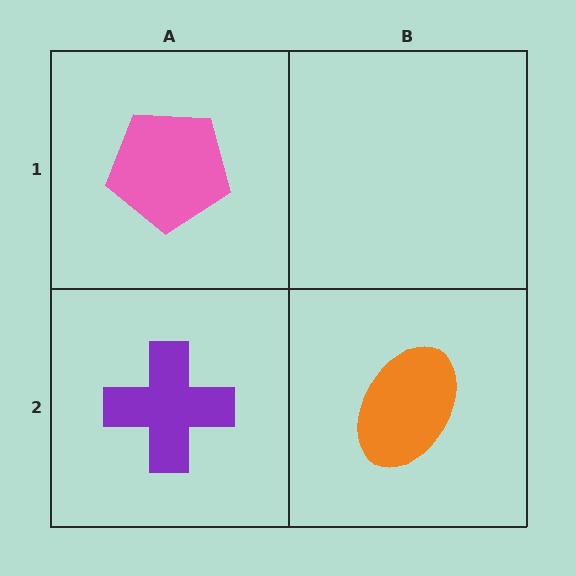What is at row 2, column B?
An orange ellipse.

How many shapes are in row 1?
1 shape.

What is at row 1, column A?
A pink pentagon.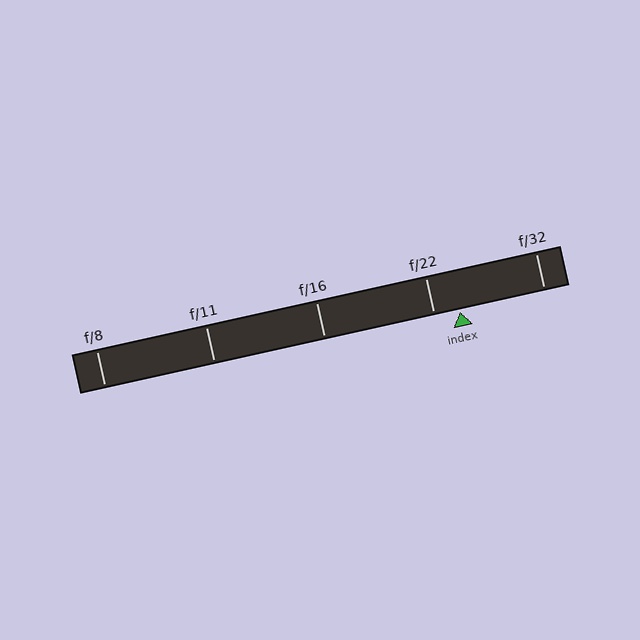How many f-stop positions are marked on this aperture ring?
There are 5 f-stop positions marked.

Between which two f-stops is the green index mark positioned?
The index mark is between f/22 and f/32.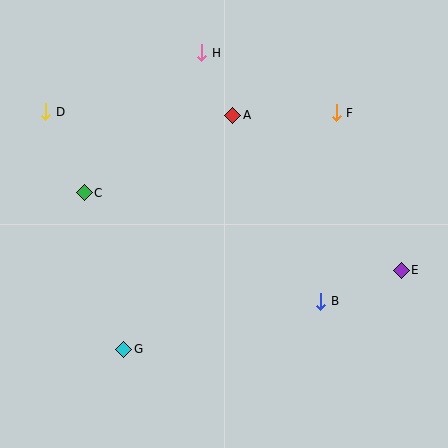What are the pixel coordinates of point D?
Point D is at (46, 112).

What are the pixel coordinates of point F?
Point F is at (336, 113).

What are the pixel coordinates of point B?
Point B is at (321, 301).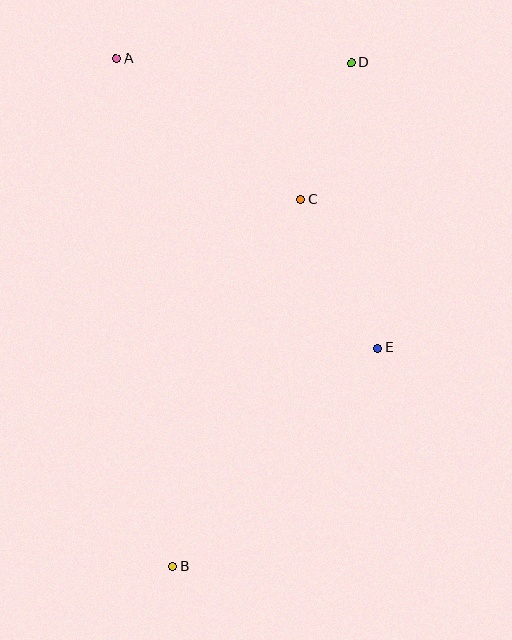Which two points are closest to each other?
Points C and D are closest to each other.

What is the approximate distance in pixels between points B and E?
The distance between B and E is approximately 300 pixels.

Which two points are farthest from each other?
Points B and D are farthest from each other.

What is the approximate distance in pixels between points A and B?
The distance between A and B is approximately 511 pixels.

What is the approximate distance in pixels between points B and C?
The distance between B and C is approximately 389 pixels.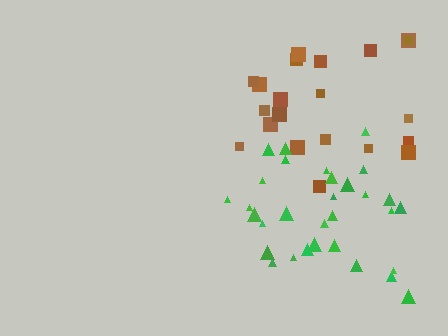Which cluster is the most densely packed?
Green.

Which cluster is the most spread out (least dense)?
Brown.